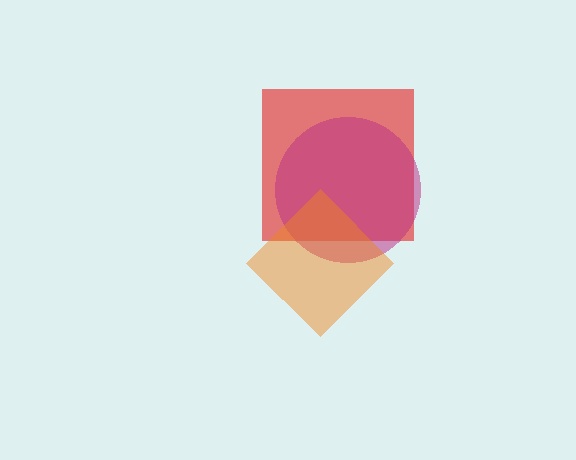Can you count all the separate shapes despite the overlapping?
Yes, there are 3 separate shapes.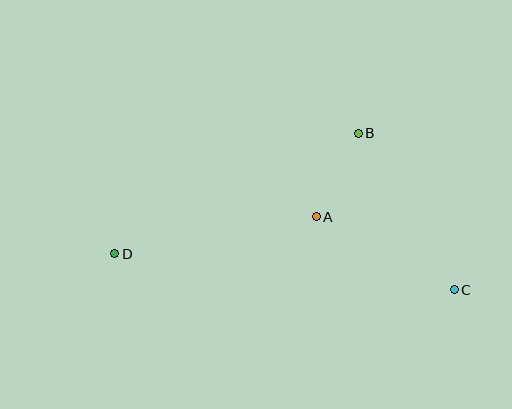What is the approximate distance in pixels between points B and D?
The distance between B and D is approximately 272 pixels.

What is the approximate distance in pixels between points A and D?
The distance between A and D is approximately 205 pixels.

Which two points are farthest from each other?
Points C and D are farthest from each other.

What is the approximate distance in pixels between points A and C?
The distance between A and C is approximately 156 pixels.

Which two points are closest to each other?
Points A and B are closest to each other.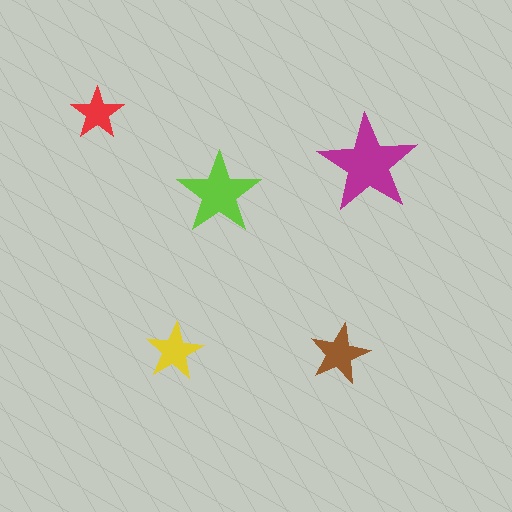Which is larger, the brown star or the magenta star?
The magenta one.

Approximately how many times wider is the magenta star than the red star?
About 2 times wider.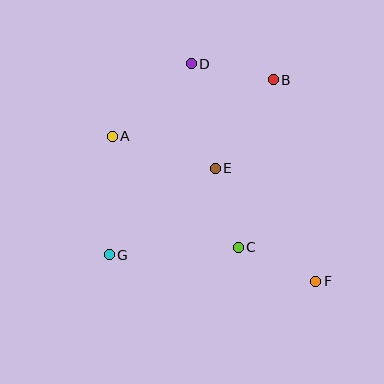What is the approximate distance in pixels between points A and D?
The distance between A and D is approximately 107 pixels.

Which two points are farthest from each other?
Points D and F are farthest from each other.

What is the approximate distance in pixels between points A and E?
The distance between A and E is approximately 108 pixels.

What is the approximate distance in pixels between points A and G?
The distance between A and G is approximately 119 pixels.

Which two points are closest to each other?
Points C and E are closest to each other.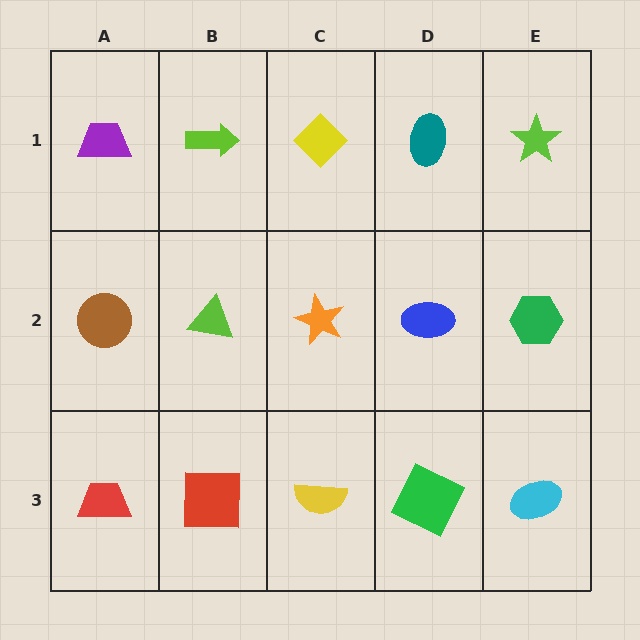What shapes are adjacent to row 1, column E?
A green hexagon (row 2, column E), a teal ellipse (row 1, column D).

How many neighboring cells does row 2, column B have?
4.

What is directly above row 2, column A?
A purple trapezoid.